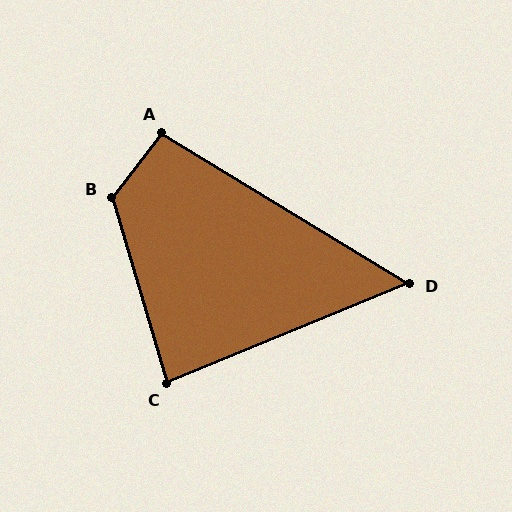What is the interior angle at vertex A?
Approximately 96 degrees (obtuse).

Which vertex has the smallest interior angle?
D, at approximately 54 degrees.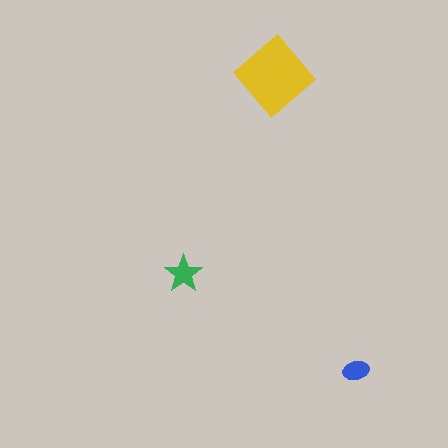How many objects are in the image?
There are 3 objects in the image.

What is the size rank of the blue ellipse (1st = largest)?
3rd.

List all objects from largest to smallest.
The yellow diamond, the green star, the blue ellipse.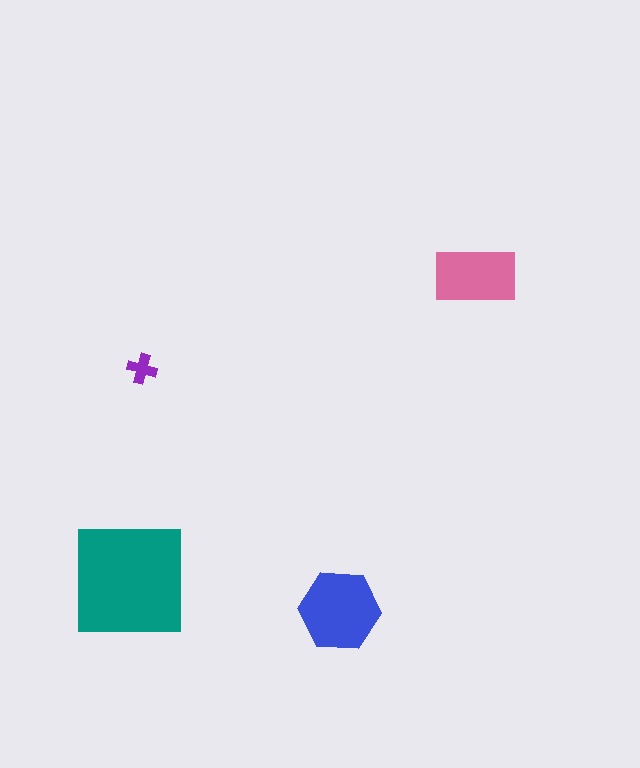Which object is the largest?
The teal square.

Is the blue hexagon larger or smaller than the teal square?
Smaller.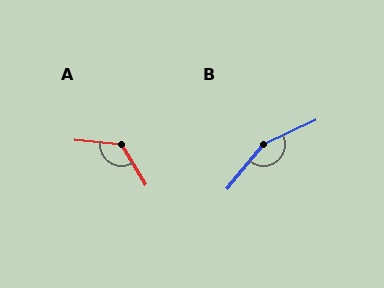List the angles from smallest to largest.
A (127°), B (154°).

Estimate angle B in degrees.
Approximately 154 degrees.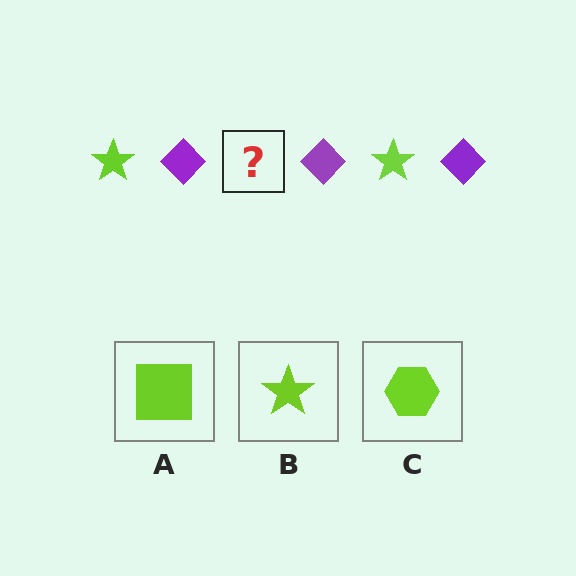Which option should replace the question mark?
Option B.